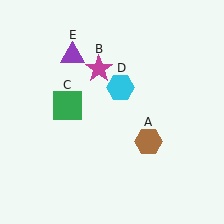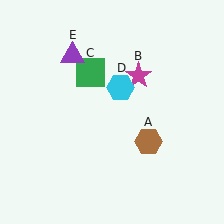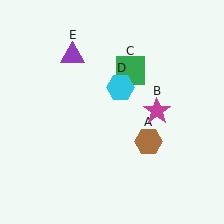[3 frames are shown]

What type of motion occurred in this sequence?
The magenta star (object B), green square (object C) rotated clockwise around the center of the scene.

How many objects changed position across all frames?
2 objects changed position: magenta star (object B), green square (object C).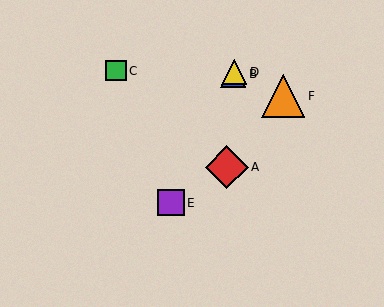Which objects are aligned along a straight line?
Objects B, D, E are aligned along a straight line.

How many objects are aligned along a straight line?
3 objects (B, D, E) are aligned along a straight line.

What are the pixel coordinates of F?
Object F is at (283, 96).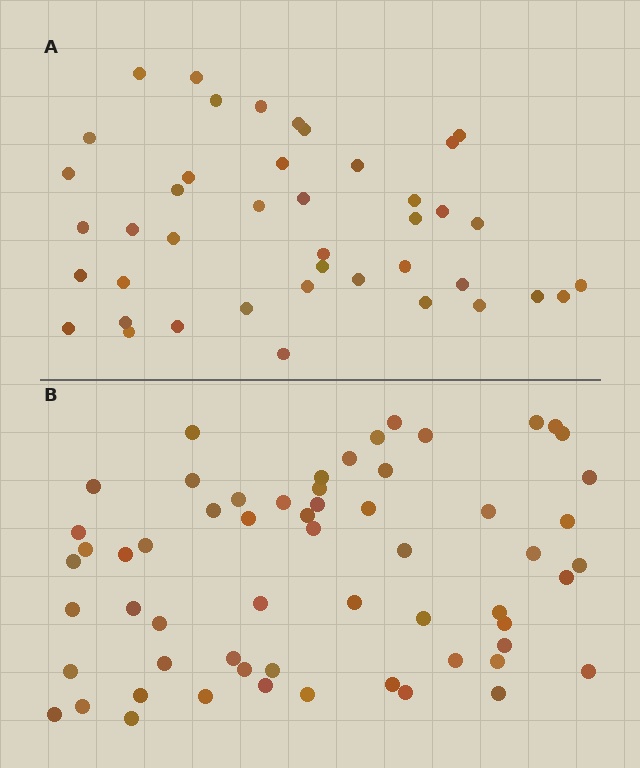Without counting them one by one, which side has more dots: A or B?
Region B (the bottom region) has more dots.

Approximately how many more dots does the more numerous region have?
Region B has approximately 20 more dots than region A.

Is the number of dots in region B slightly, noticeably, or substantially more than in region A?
Region B has noticeably more, but not dramatically so. The ratio is roughly 1.4 to 1.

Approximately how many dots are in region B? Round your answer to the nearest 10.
About 60 dots.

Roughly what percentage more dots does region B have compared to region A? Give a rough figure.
About 45% more.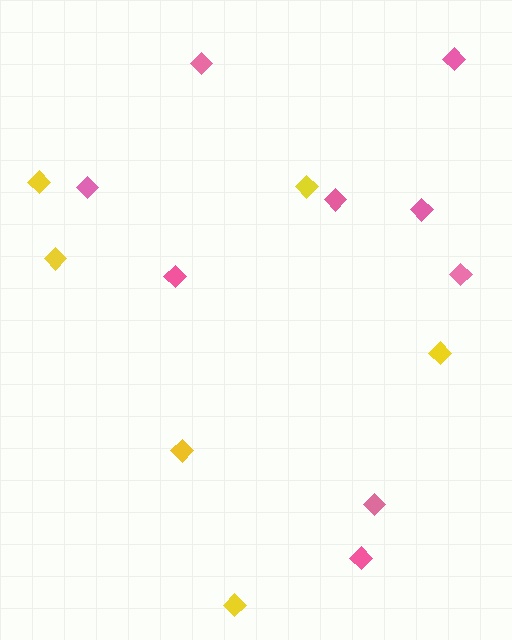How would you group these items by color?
There are 2 groups: one group of pink diamonds (9) and one group of yellow diamonds (6).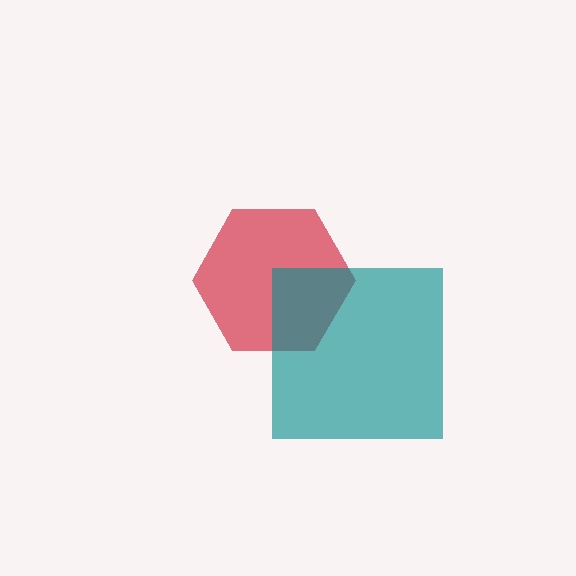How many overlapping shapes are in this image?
There are 2 overlapping shapes in the image.